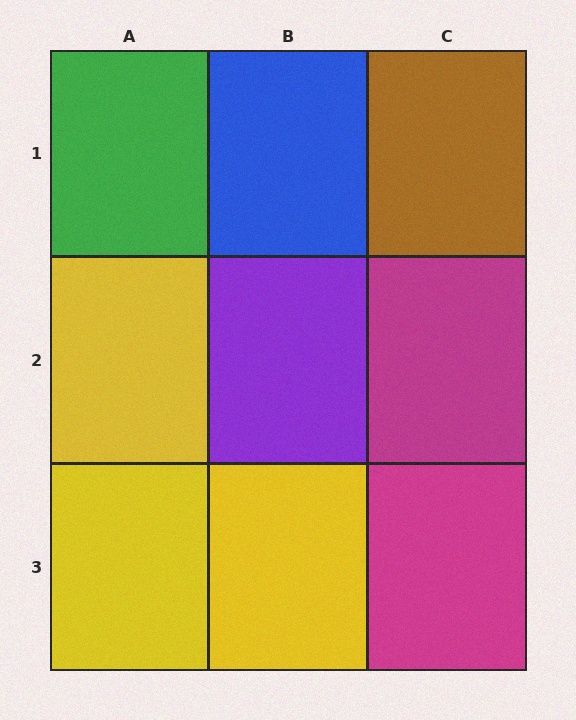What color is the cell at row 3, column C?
Magenta.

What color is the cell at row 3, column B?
Yellow.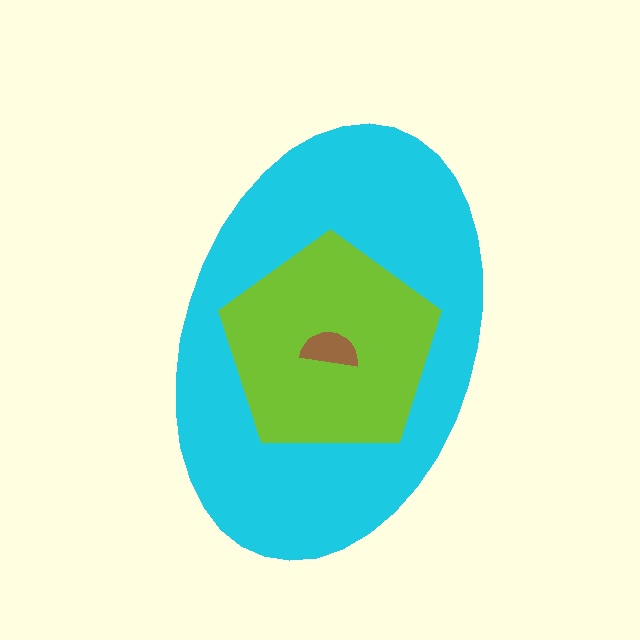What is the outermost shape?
The cyan ellipse.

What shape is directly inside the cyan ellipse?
The lime pentagon.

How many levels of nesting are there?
3.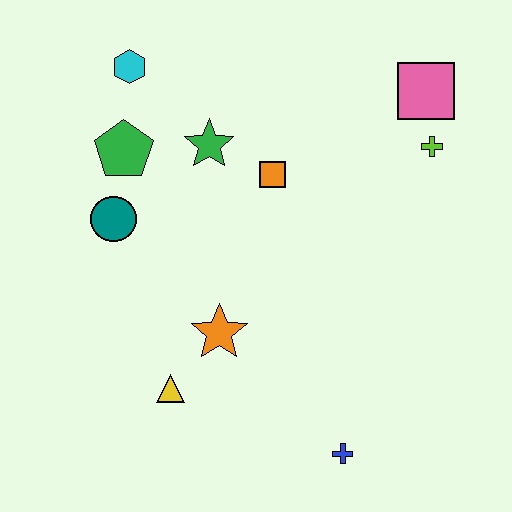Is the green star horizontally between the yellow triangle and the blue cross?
Yes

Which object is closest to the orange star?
The yellow triangle is closest to the orange star.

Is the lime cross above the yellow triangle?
Yes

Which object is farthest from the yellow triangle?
The pink square is farthest from the yellow triangle.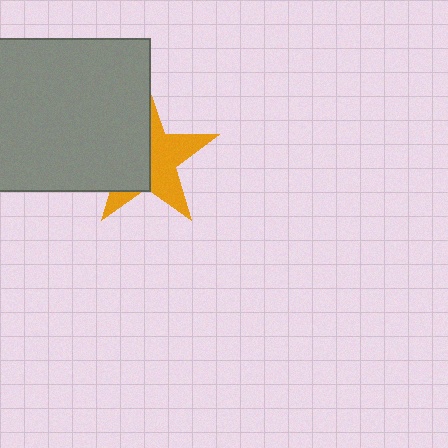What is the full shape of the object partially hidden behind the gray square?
The partially hidden object is an orange star.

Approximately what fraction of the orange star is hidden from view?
Roughly 50% of the orange star is hidden behind the gray square.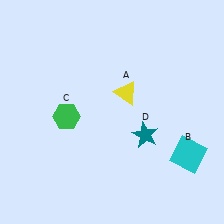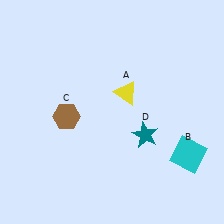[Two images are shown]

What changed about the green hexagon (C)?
In Image 1, C is green. In Image 2, it changed to brown.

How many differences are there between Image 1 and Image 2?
There is 1 difference between the two images.